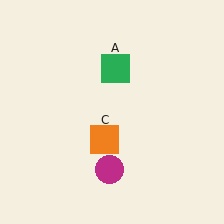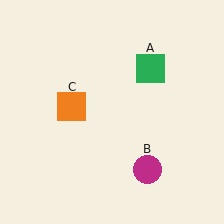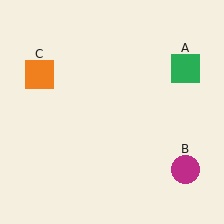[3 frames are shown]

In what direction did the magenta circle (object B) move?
The magenta circle (object B) moved right.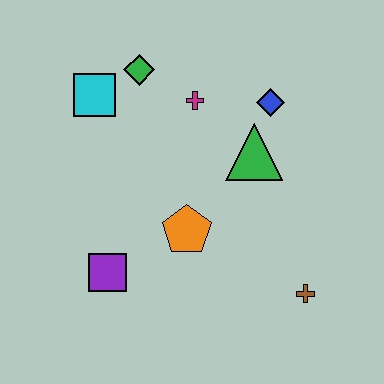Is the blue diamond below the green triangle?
No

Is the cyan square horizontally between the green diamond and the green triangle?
No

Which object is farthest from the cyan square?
The brown cross is farthest from the cyan square.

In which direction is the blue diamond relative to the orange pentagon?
The blue diamond is above the orange pentagon.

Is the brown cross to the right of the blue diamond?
Yes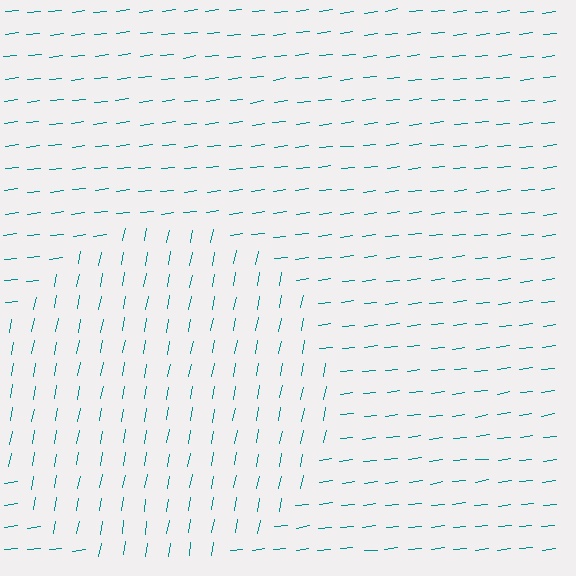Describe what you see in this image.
The image is filled with small teal line segments. A circle region in the image has lines oriented differently from the surrounding lines, creating a visible texture boundary.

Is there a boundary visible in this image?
Yes, there is a texture boundary formed by a change in line orientation.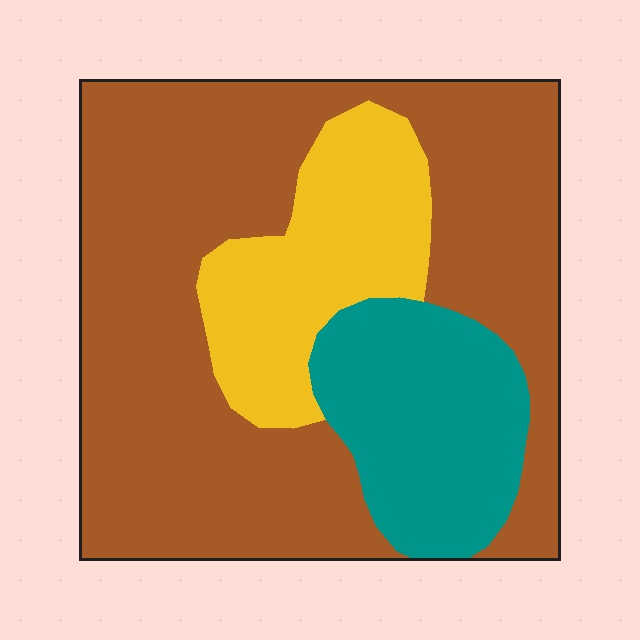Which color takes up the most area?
Brown, at roughly 65%.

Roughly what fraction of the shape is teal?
Teal takes up between a sixth and a third of the shape.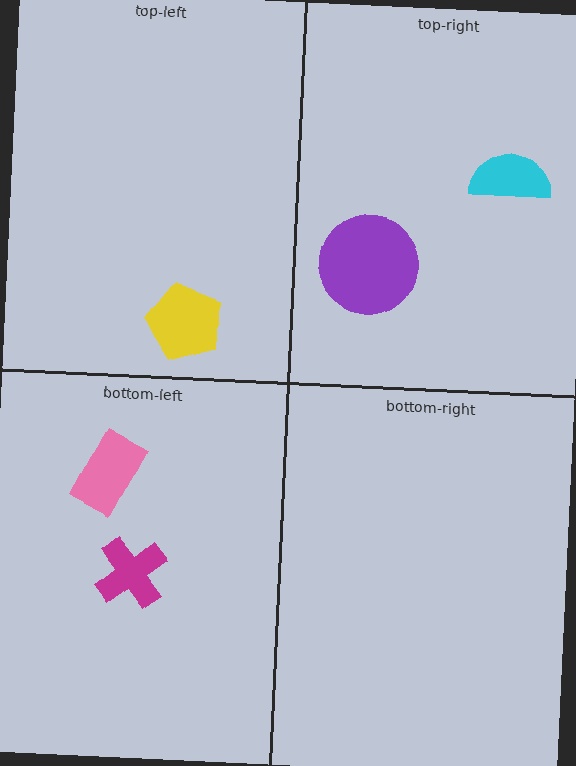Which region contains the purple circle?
The top-right region.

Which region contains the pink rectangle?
The bottom-left region.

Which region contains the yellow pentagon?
The top-left region.